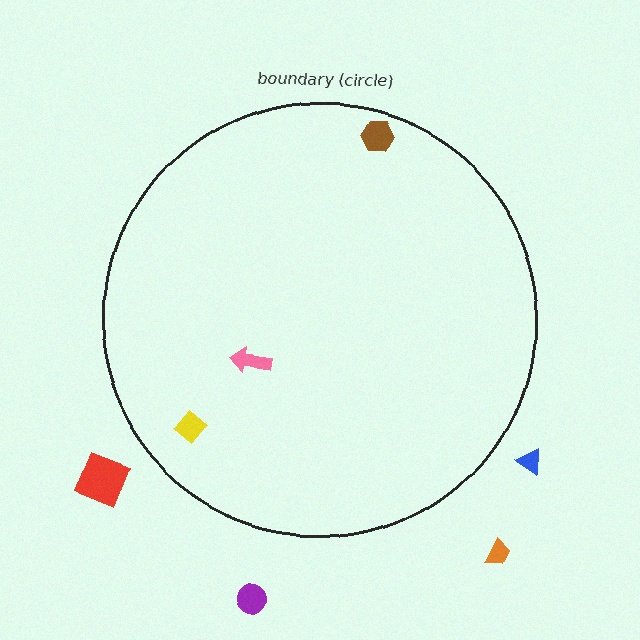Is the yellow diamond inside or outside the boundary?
Inside.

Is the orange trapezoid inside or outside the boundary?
Outside.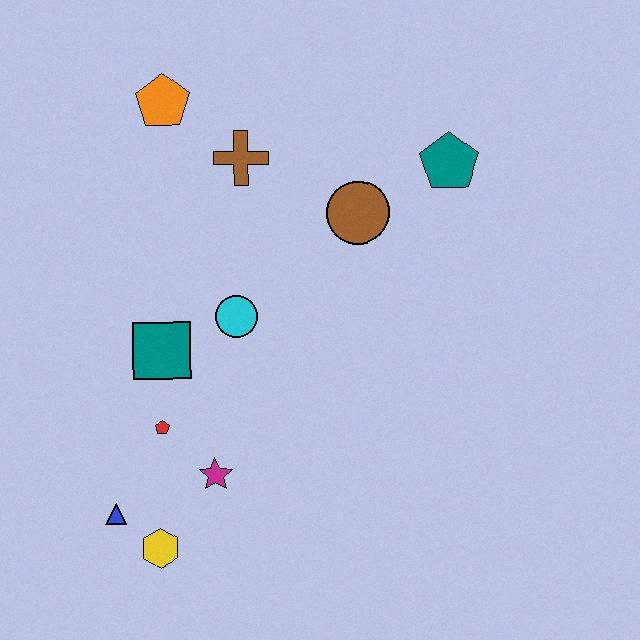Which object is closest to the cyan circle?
The teal square is closest to the cyan circle.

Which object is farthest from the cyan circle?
The teal pentagon is farthest from the cyan circle.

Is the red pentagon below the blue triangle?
No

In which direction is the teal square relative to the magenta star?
The teal square is above the magenta star.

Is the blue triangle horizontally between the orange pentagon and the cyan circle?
No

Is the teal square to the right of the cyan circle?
No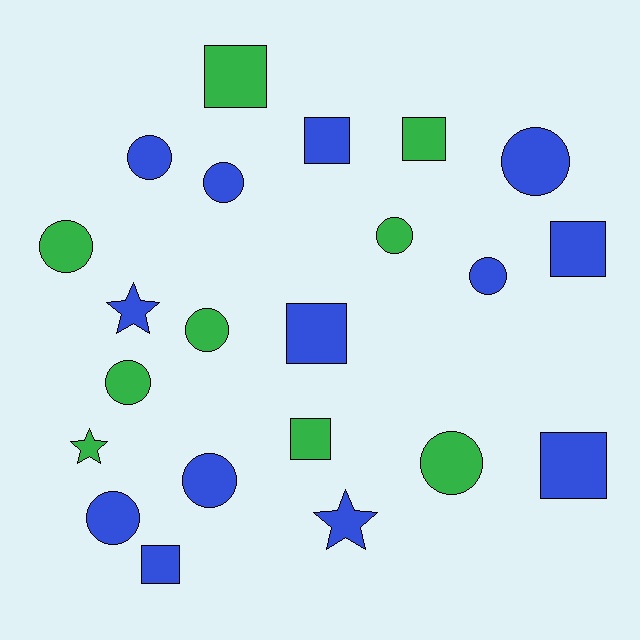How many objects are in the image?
There are 22 objects.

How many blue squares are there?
There are 5 blue squares.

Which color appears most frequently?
Blue, with 13 objects.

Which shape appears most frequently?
Circle, with 11 objects.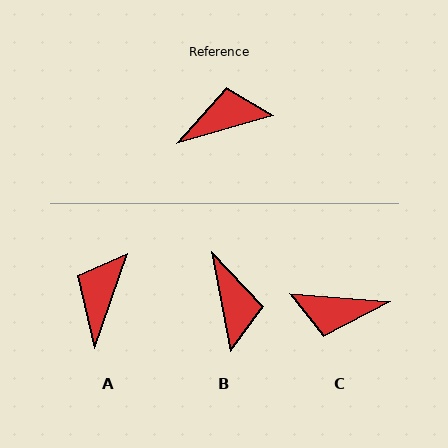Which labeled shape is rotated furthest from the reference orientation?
C, about 160 degrees away.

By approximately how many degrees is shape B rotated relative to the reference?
Approximately 95 degrees clockwise.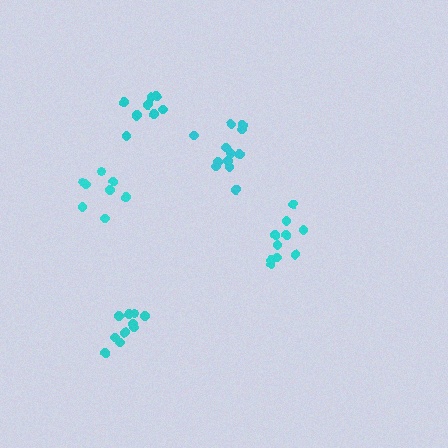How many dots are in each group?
Group 1: 12 dots, Group 2: 8 dots, Group 3: 10 dots, Group 4: 10 dots, Group 5: 9 dots (49 total).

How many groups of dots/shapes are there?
There are 5 groups.